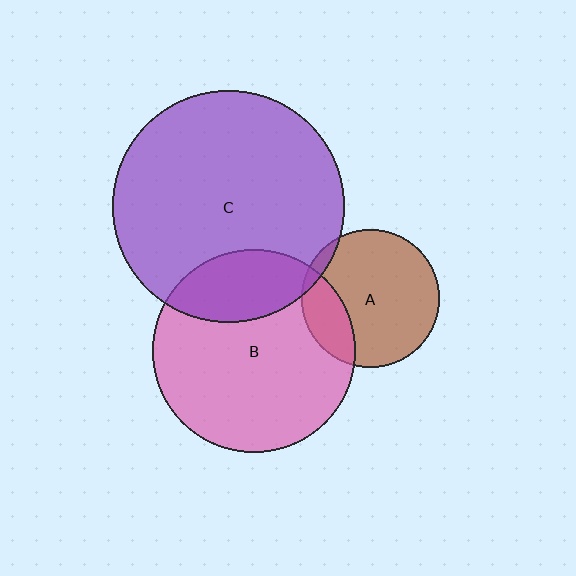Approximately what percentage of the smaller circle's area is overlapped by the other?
Approximately 25%.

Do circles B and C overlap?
Yes.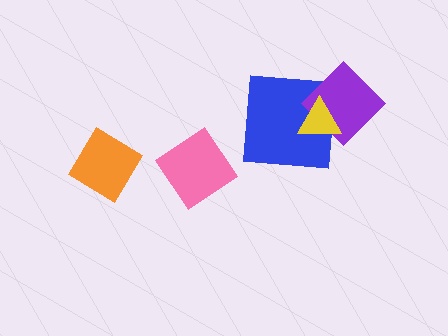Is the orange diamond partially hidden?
No, no other shape covers it.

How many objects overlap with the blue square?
2 objects overlap with the blue square.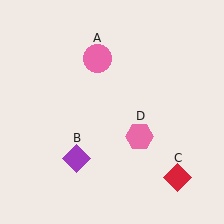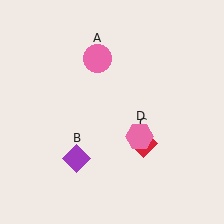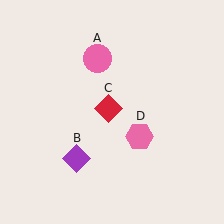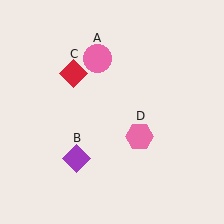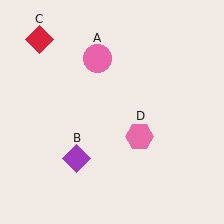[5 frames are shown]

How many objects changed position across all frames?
1 object changed position: red diamond (object C).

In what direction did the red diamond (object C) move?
The red diamond (object C) moved up and to the left.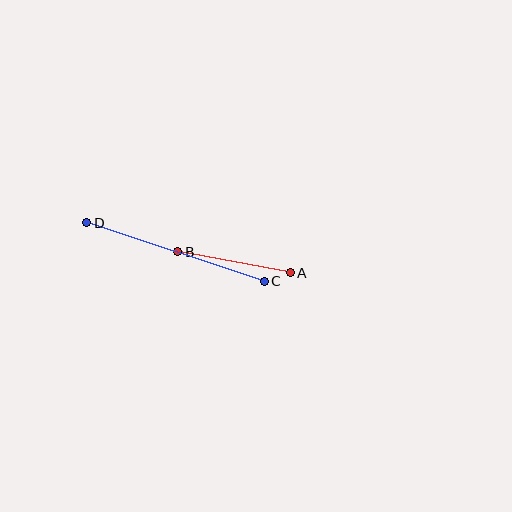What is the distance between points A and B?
The distance is approximately 114 pixels.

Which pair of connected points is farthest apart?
Points C and D are farthest apart.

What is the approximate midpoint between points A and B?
The midpoint is at approximately (234, 262) pixels.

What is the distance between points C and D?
The distance is approximately 187 pixels.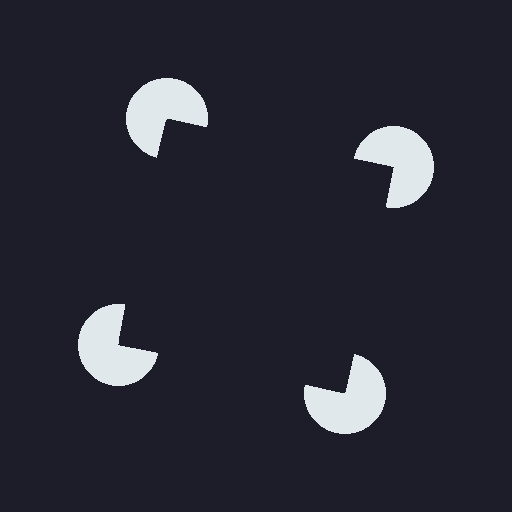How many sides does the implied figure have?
4 sides.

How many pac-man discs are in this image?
There are 4 — one at each vertex of the illusory square.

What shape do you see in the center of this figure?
An illusory square — its edges are inferred from the aligned wedge cuts in the pac-man discs, not physically drawn.